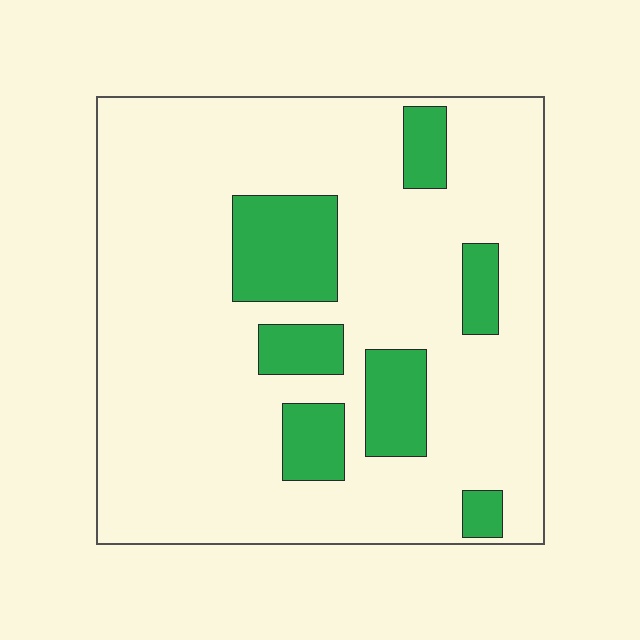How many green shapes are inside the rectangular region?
7.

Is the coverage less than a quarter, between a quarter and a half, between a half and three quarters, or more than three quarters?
Less than a quarter.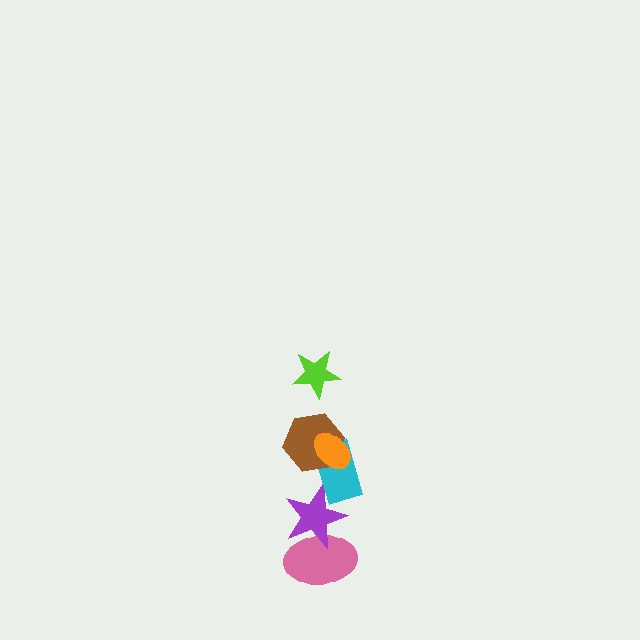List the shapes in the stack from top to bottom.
From top to bottom: the lime star, the orange ellipse, the brown hexagon, the cyan rectangle, the purple star, the pink ellipse.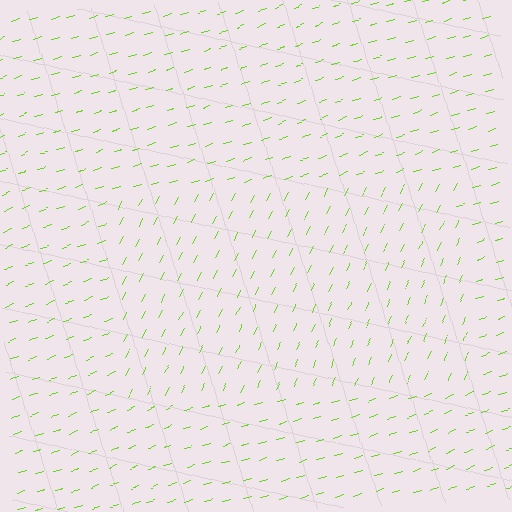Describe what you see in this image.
The image is filled with small lime line segments. A rectangle region in the image has lines oriented differently from the surrounding lines, creating a visible texture boundary.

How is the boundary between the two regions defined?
The boundary is defined purely by a change in line orientation (approximately 45 degrees difference). All lines are the same color and thickness.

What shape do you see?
I see a rectangle.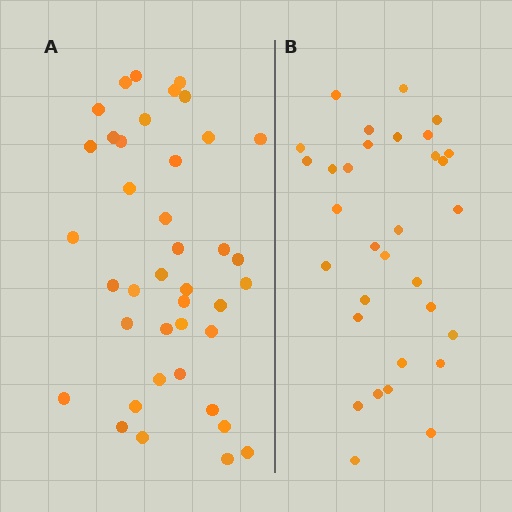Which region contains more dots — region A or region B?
Region A (the left region) has more dots.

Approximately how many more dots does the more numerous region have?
Region A has roughly 8 or so more dots than region B.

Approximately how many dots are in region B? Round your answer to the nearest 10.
About 30 dots. (The exact count is 32, which rounds to 30.)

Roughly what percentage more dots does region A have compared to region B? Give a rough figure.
About 25% more.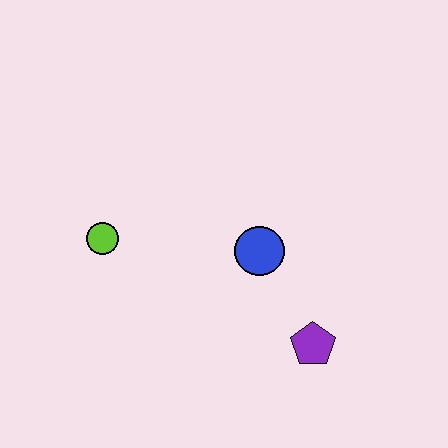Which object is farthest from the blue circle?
The lime circle is farthest from the blue circle.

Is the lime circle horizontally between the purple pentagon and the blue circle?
No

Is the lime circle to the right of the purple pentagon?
No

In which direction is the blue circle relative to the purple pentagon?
The blue circle is above the purple pentagon.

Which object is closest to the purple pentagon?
The blue circle is closest to the purple pentagon.